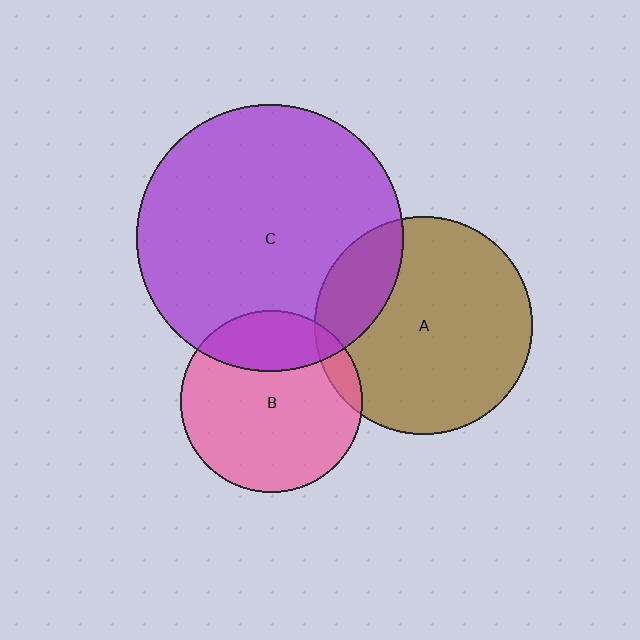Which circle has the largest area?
Circle C (purple).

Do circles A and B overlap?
Yes.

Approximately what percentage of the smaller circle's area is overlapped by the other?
Approximately 10%.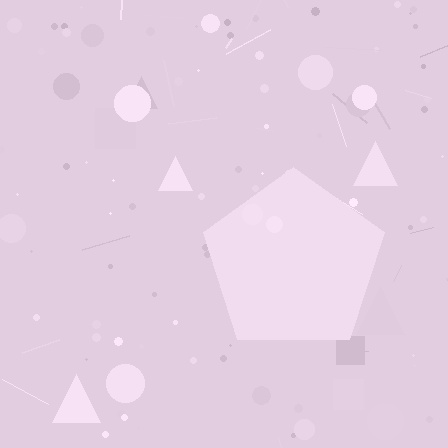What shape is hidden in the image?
A pentagon is hidden in the image.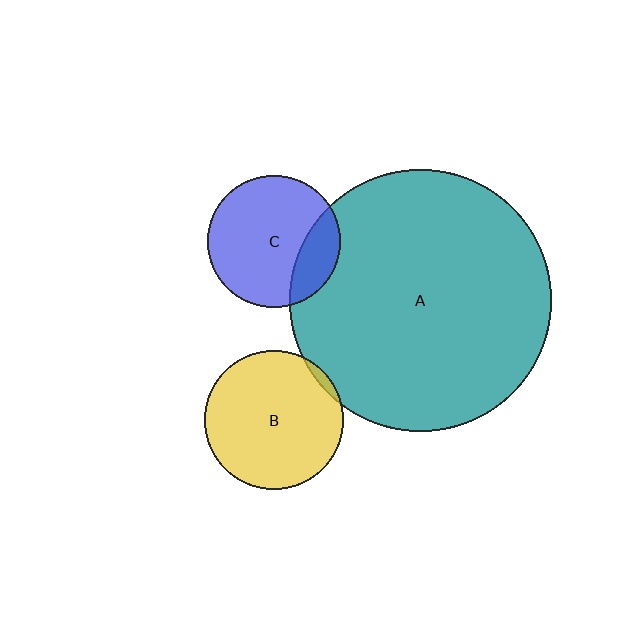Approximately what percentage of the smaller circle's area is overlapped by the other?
Approximately 20%.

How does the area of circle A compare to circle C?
Approximately 3.9 times.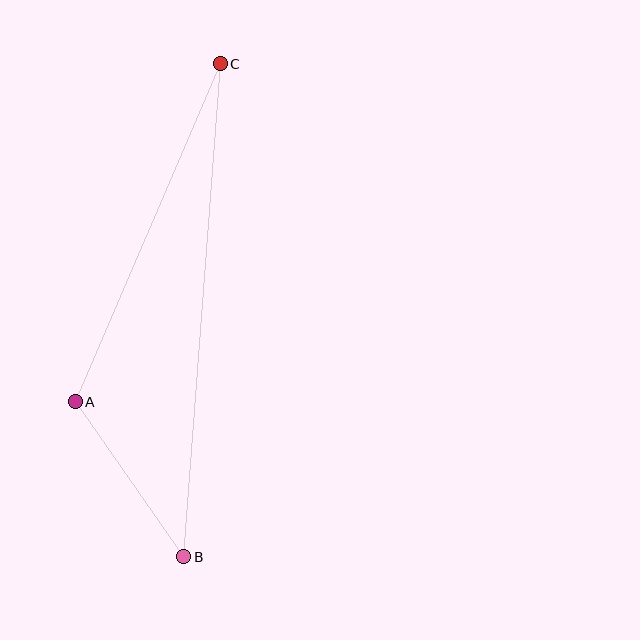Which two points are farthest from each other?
Points B and C are farthest from each other.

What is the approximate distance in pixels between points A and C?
The distance between A and C is approximately 368 pixels.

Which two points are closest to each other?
Points A and B are closest to each other.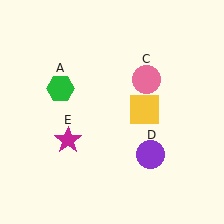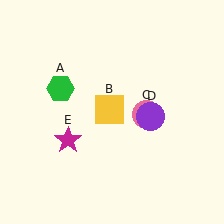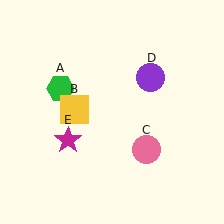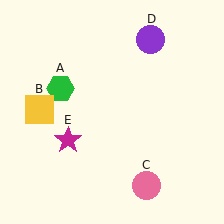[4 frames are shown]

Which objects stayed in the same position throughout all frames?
Green hexagon (object A) and magenta star (object E) remained stationary.